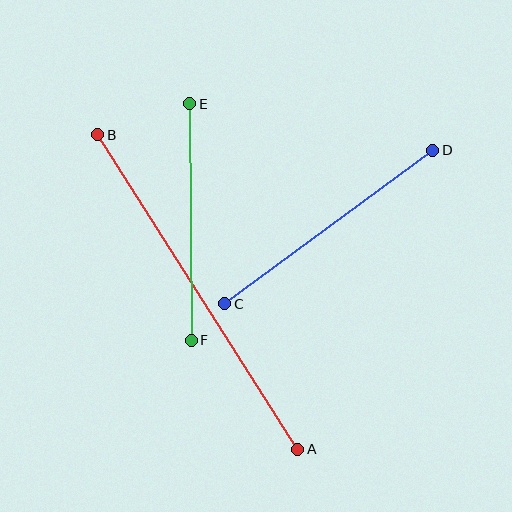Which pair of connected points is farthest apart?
Points A and B are farthest apart.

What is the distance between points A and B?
The distance is approximately 372 pixels.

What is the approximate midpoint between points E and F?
The midpoint is at approximately (190, 222) pixels.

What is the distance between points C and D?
The distance is approximately 258 pixels.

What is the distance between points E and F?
The distance is approximately 237 pixels.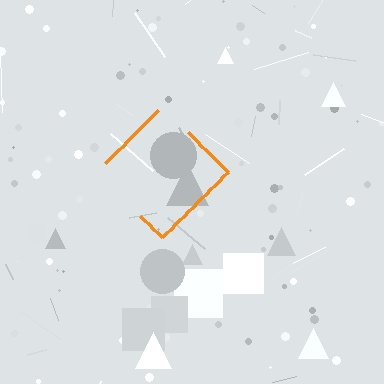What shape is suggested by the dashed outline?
The dashed outline suggests a diamond.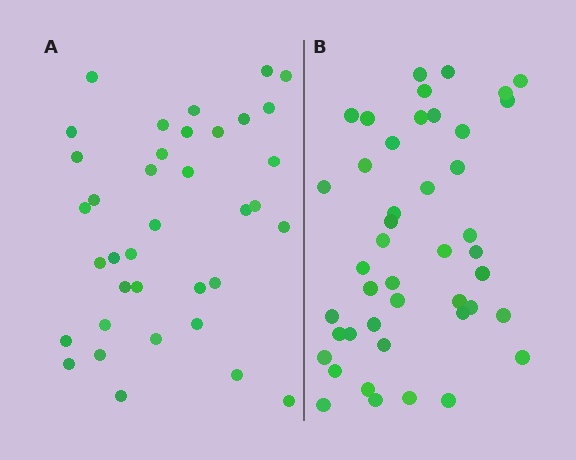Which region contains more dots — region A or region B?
Region B (the right region) has more dots.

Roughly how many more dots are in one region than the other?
Region B has roughly 8 or so more dots than region A.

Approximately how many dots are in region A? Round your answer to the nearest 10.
About 40 dots. (The exact count is 37, which rounds to 40.)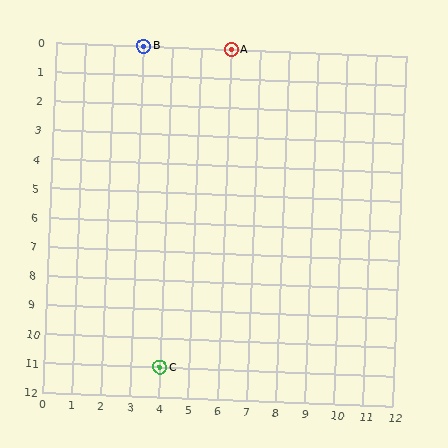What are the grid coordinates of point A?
Point A is at grid coordinates (6, 0).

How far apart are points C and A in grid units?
Points C and A are 2 columns and 11 rows apart (about 11.2 grid units diagonally).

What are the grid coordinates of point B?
Point B is at grid coordinates (3, 0).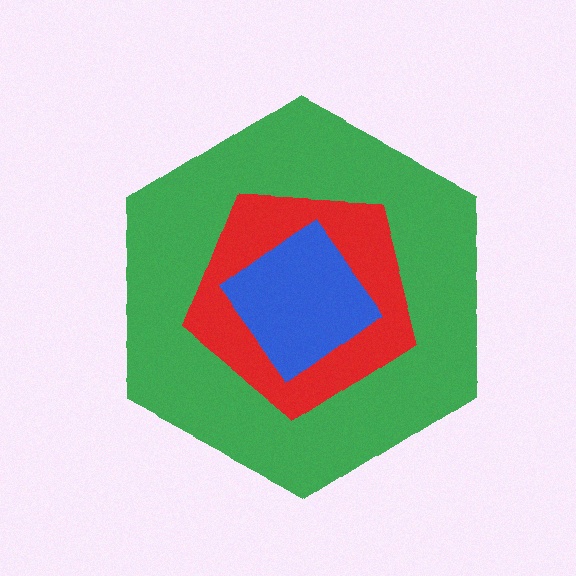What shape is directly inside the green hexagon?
The red pentagon.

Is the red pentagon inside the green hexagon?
Yes.